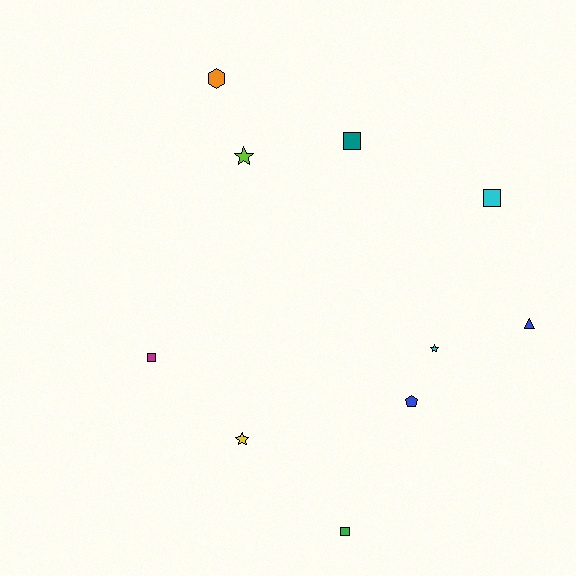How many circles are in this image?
There are no circles.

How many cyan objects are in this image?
There are 2 cyan objects.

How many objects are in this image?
There are 10 objects.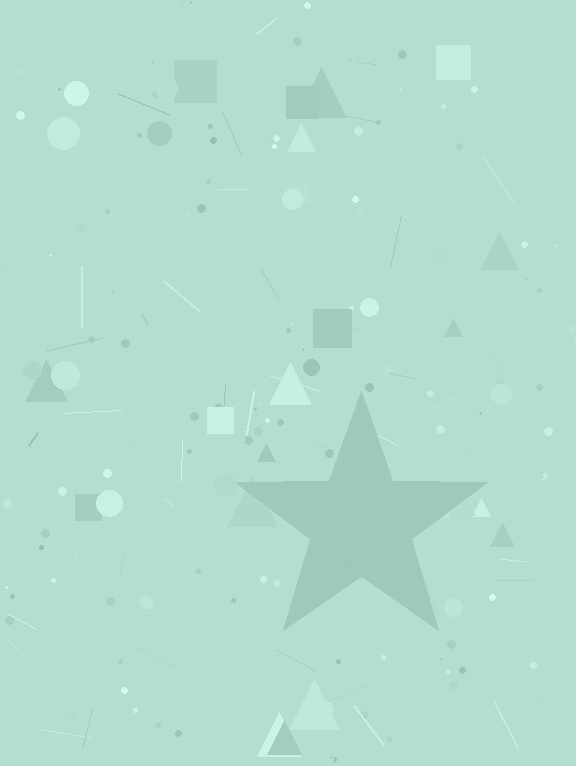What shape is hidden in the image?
A star is hidden in the image.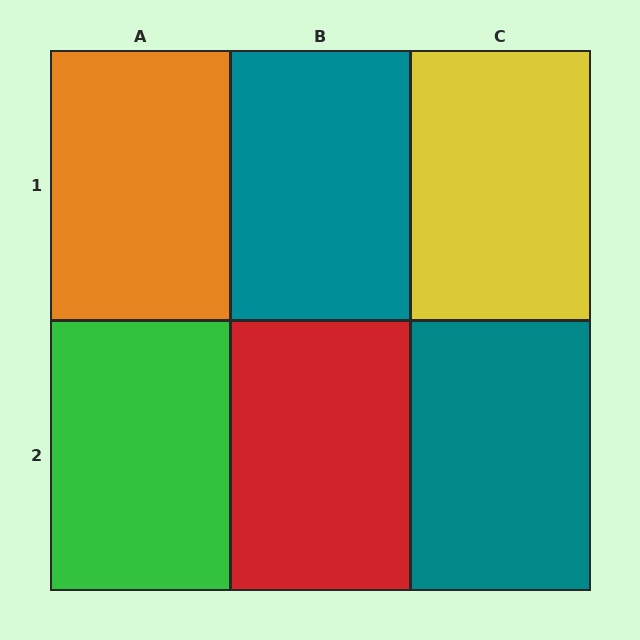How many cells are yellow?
1 cell is yellow.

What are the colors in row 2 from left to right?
Green, red, teal.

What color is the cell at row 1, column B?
Teal.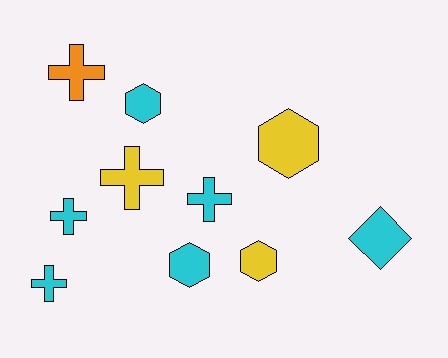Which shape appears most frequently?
Cross, with 5 objects.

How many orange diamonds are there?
There are no orange diamonds.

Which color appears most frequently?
Cyan, with 6 objects.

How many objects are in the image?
There are 10 objects.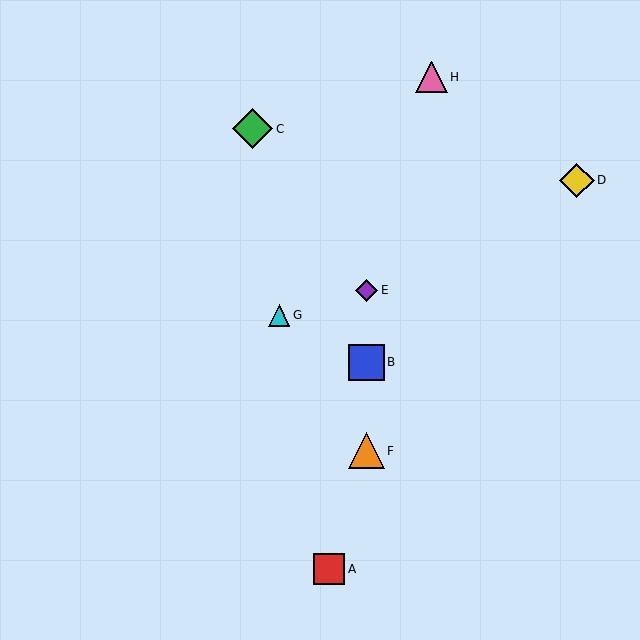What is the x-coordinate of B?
Object B is at x≈367.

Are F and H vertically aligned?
No, F is at x≈367 and H is at x≈432.